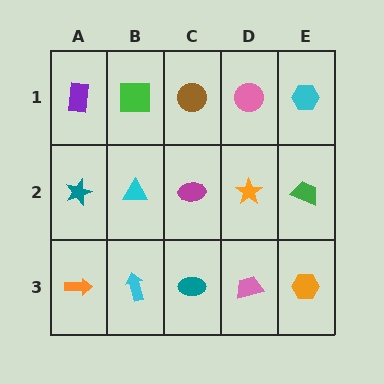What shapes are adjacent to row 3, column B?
A cyan triangle (row 2, column B), an orange arrow (row 3, column A), a teal ellipse (row 3, column C).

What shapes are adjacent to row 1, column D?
An orange star (row 2, column D), a brown circle (row 1, column C), a cyan hexagon (row 1, column E).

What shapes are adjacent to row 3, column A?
A teal star (row 2, column A), a cyan arrow (row 3, column B).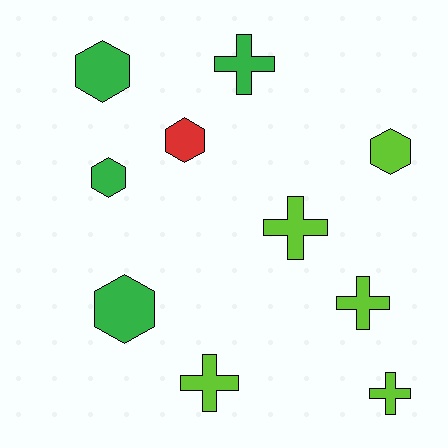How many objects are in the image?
There are 10 objects.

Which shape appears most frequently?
Hexagon, with 5 objects.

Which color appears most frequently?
Lime, with 5 objects.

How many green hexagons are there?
There are 3 green hexagons.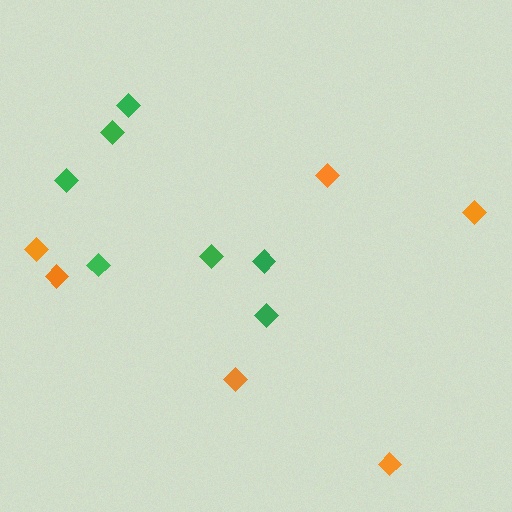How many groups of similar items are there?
There are 2 groups: one group of green diamonds (7) and one group of orange diamonds (6).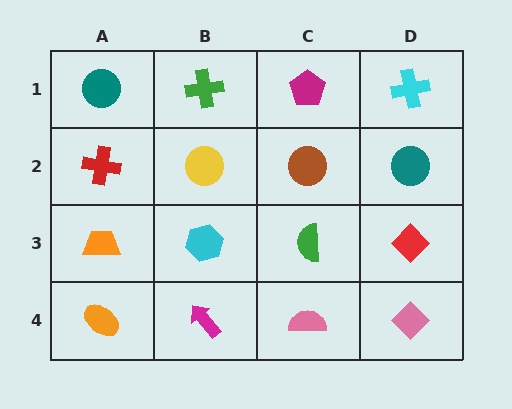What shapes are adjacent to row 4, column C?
A green semicircle (row 3, column C), a magenta arrow (row 4, column B), a pink diamond (row 4, column D).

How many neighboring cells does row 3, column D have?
3.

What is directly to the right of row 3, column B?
A green semicircle.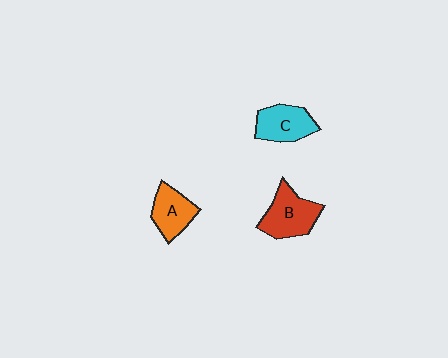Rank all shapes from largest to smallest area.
From largest to smallest: B (red), C (cyan), A (orange).